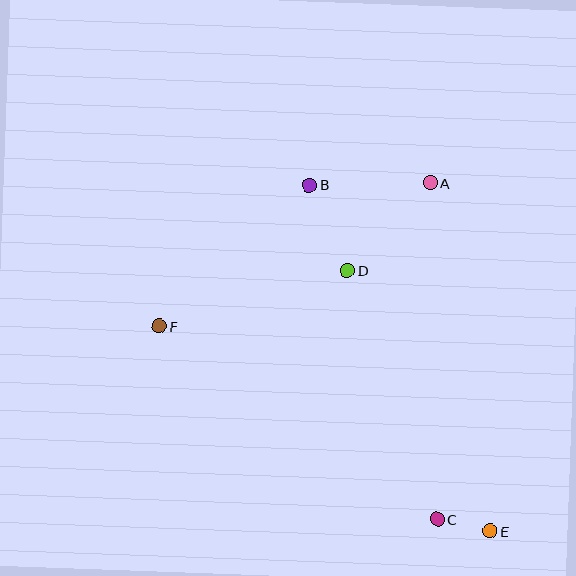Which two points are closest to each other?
Points C and E are closest to each other.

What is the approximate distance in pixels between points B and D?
The distance between B and D is approximately 93 pixels.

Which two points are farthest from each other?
Points B and E are farthest from each other.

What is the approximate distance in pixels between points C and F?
The distance between C and F is approximately 338 pixels.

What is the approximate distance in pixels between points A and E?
The distance between A and E is approximately 354 pixels.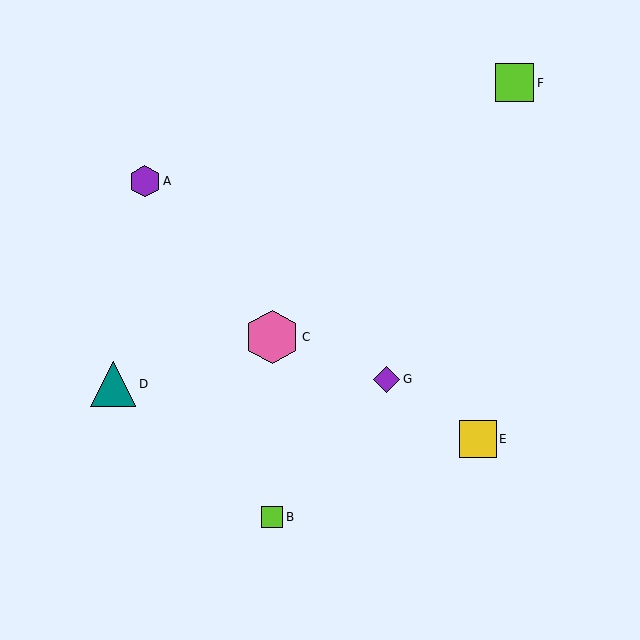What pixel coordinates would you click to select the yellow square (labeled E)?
Click at (478, 439) to select the yellow square E.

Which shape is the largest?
The pink hexagon (labeled C) is the largest.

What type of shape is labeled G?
Shape G is a purple diamond.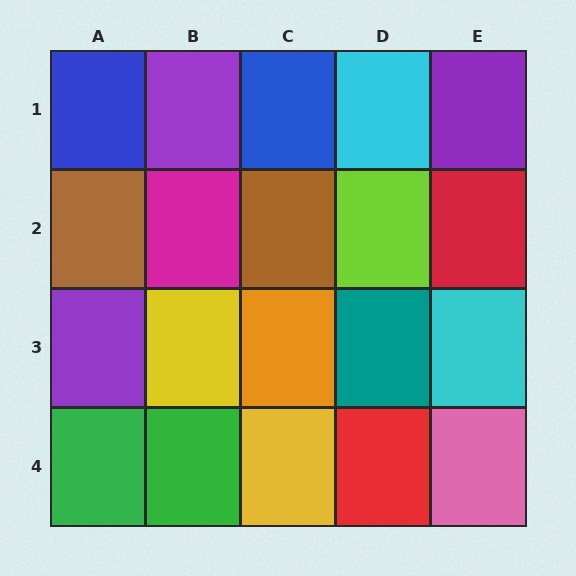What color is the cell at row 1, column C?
Blue.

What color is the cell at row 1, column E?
Purple.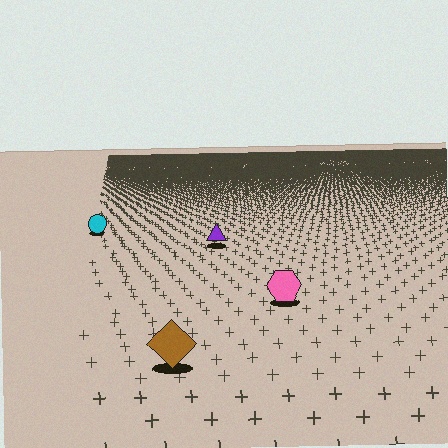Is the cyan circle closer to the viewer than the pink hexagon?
No. The pink hexagon is closer — you can tell from the texture gradient: the ground texture is coarser near it.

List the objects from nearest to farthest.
From nearest to farthest: the brown diamond, the pink hexagon, the purple triangle, the cyan circle.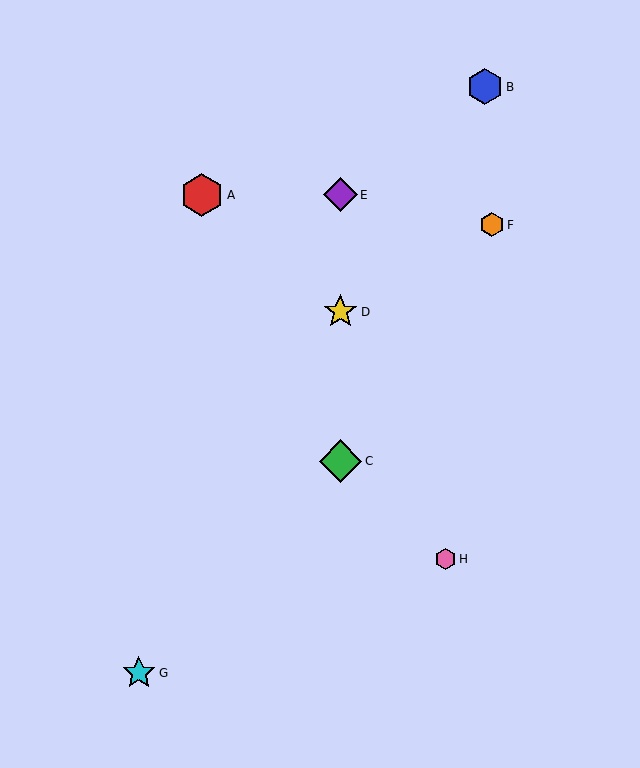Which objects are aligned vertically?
Objects C, D, E are aligned vertically.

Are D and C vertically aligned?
Yes, both are at x≈340.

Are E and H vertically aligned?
No, E is at x≈340 and H is at x≈445.